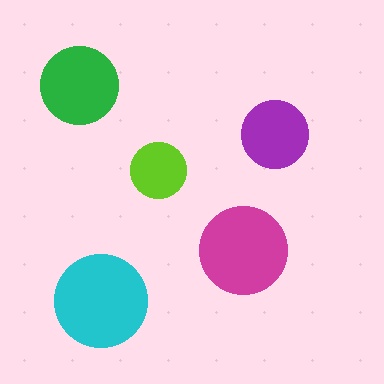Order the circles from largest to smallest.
the cyan one, the magenta one, the green one, the purple one, the lime one.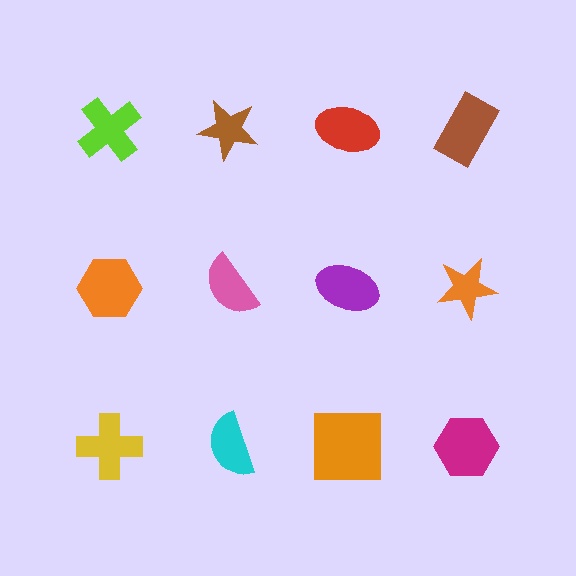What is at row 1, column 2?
A brown star.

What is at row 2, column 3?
A purple ellipse.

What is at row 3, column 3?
An orange square.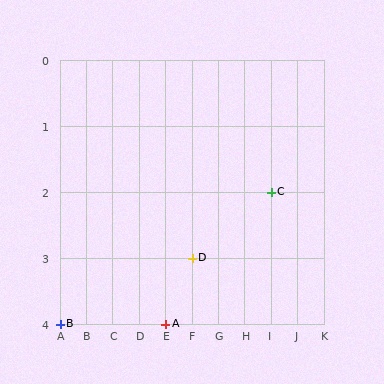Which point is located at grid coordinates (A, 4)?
Point B is at (A, 4).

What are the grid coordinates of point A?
Point A is at grid coordinates (E, 4).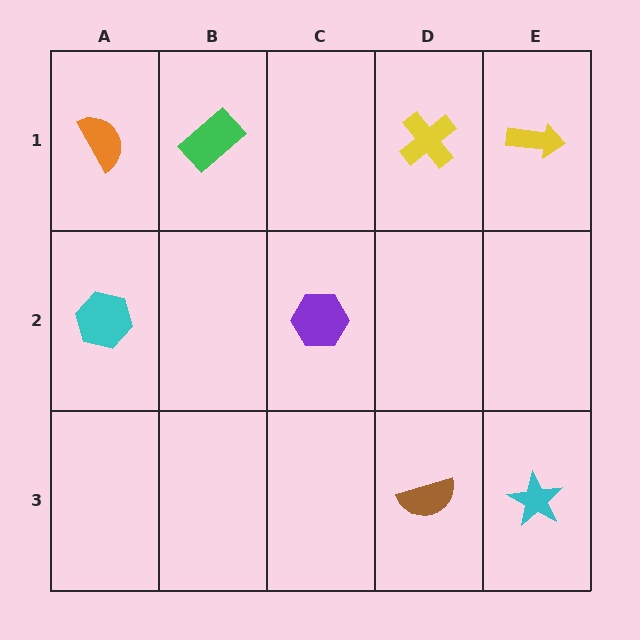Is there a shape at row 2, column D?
No, that cell is empty.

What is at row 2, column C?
A purple hexagon.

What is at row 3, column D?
A brown semicircle.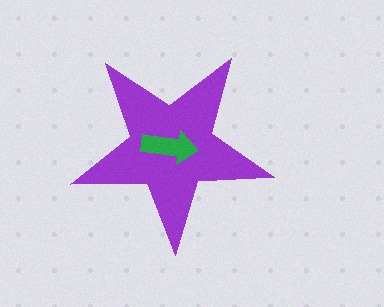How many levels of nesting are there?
2.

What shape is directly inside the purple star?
The green arrow.